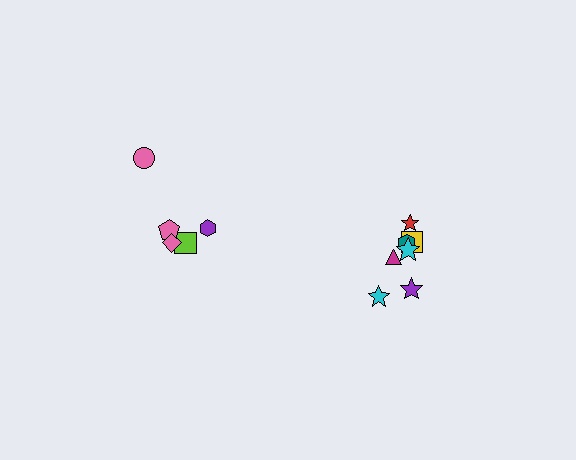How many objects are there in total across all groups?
There are 12 objects.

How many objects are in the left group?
There are 5 objects.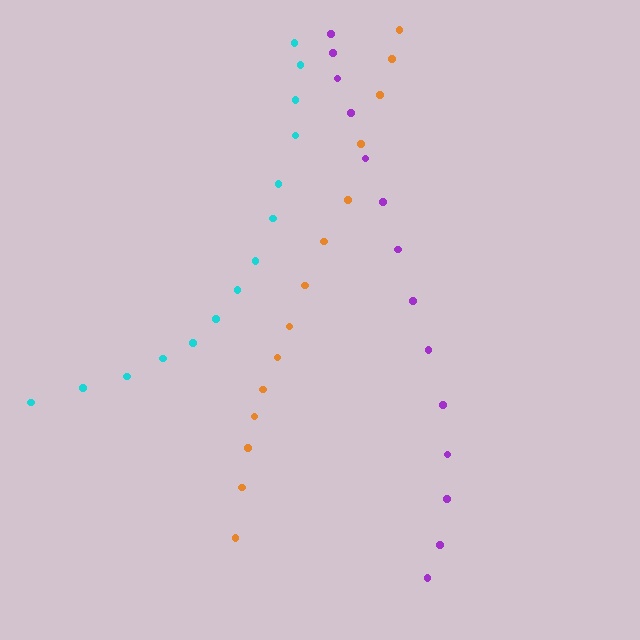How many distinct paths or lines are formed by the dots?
There are 3 distinct paths.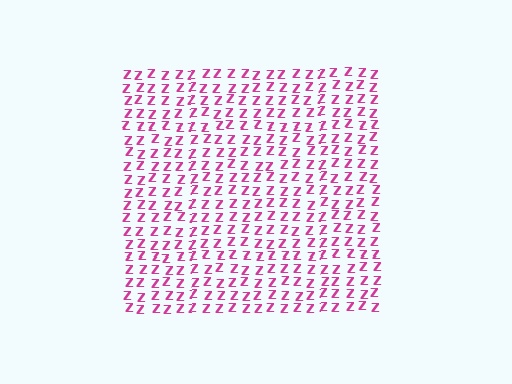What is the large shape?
The large shape is a square.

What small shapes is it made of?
It is made of small letter Z's.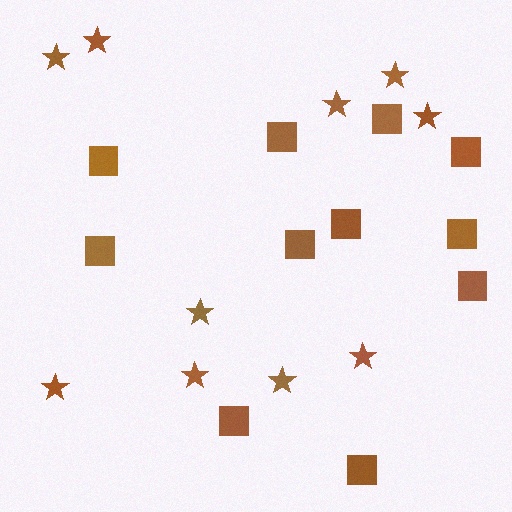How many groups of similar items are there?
There are 2 groups: one group of stars (10) and one group of squares (11).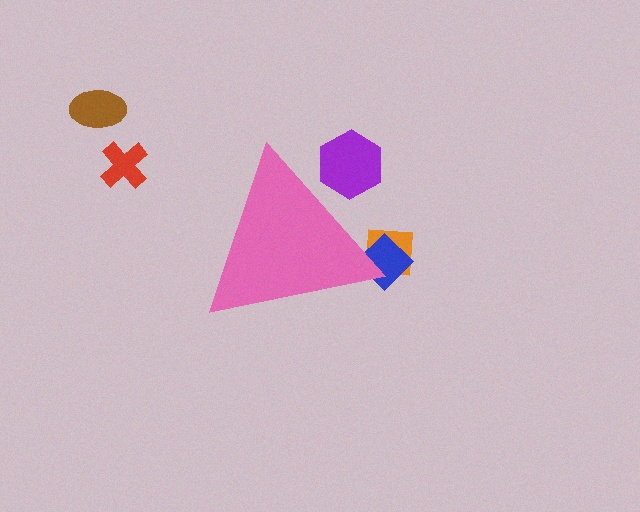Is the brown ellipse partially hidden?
No, the brown ellipse is fully visible.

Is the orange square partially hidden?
Yes, the orange square is partially hidden behind the pink triangle.